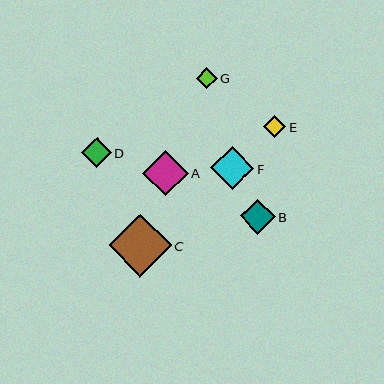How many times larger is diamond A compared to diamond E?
Diamond A is approximately 2.0 times the size of diamond E.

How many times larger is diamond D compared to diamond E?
Diamond D is approximately 1.3 times the size of diamond E.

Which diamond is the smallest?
Diamond G is the smallest with a size of approximately 21 pixels.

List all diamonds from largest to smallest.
From largest to smallest: C, A, F, B, D, E, G.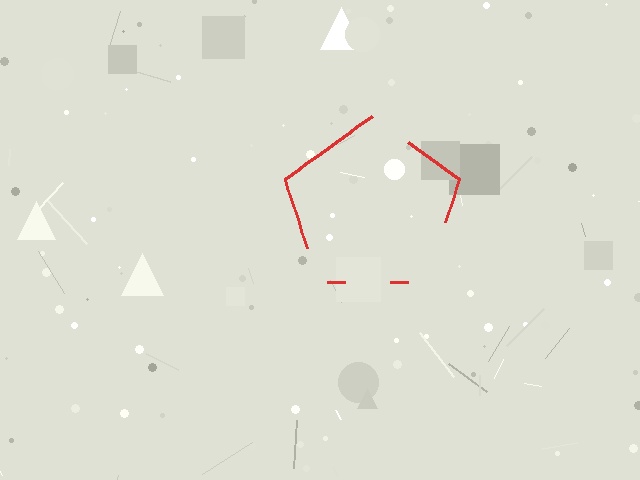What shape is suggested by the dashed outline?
The dashed outline suggests a pentagon.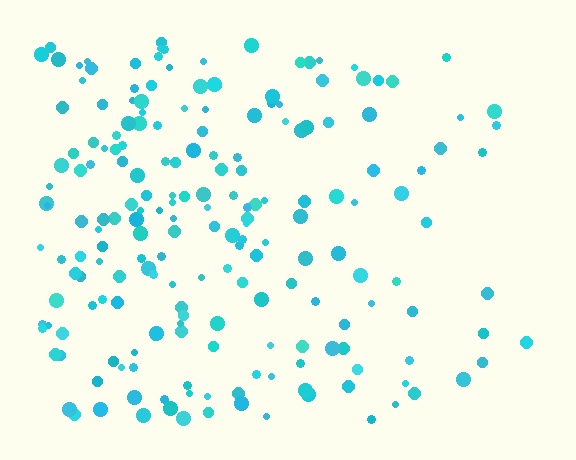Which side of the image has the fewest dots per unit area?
The right.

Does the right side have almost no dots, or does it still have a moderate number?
Still a moderate number, just noticeably fewer than the left.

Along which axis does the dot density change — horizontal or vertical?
Horizontal.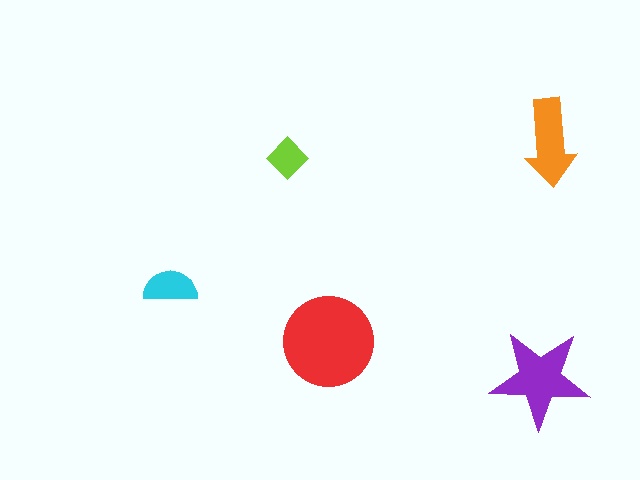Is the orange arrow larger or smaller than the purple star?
Smaller.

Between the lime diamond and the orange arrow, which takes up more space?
The orange arrow.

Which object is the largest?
The red circle.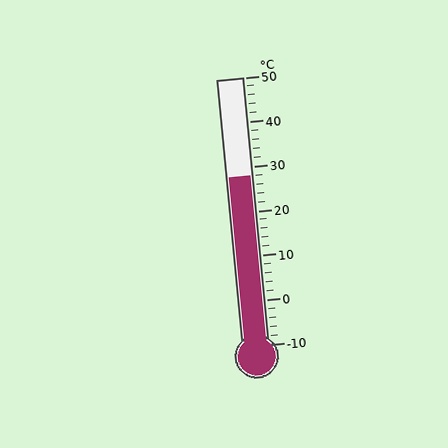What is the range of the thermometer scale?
The thermometer scale ranges from -10°C to 50°C.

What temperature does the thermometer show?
The thermometer shows approximately 28°C.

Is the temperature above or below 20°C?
The temperature is above 20°C.